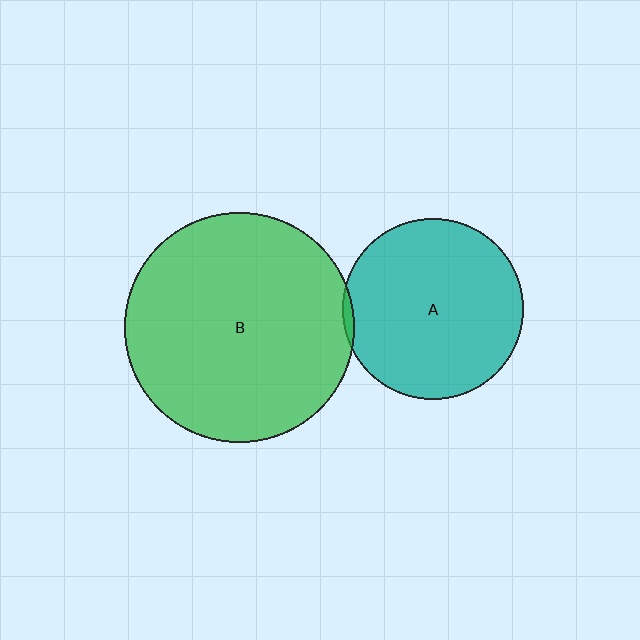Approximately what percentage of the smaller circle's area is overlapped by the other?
Approximately 5%.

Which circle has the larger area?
Circle B (green).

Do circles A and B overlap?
Yes.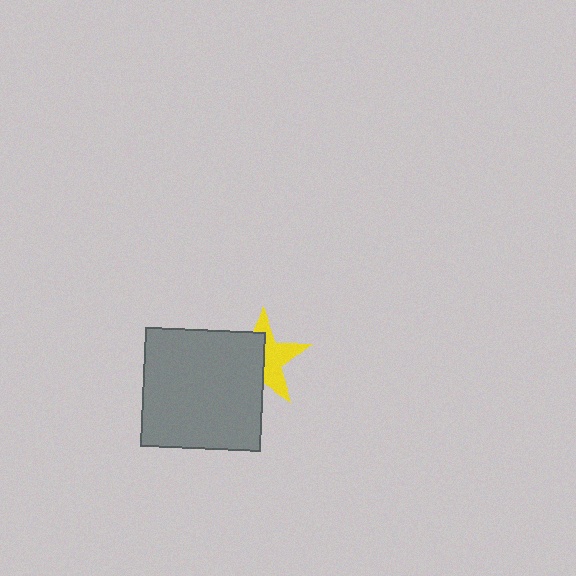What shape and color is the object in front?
The object in front is a gray square.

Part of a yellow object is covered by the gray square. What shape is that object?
It is a star.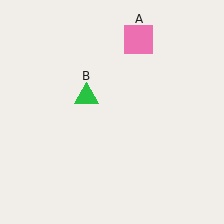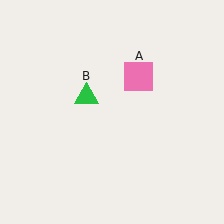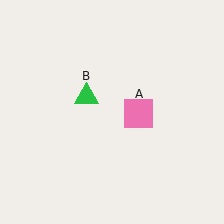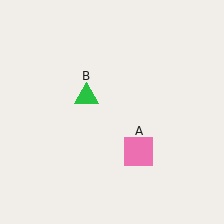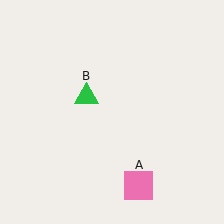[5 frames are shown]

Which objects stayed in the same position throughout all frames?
Green triangle (object B) remained stationary.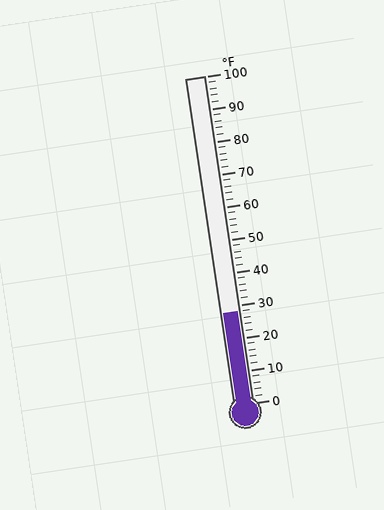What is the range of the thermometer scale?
The thermometer scale ranges from 0°F to 100°F.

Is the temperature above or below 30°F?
The temperature is below 30°F.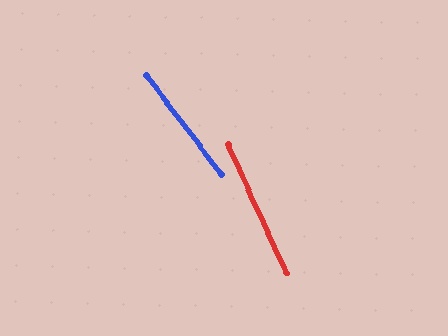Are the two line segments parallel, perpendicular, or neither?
Neither parallel nor perpendicular — they differ by about 13°.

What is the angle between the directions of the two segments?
Approximately 13 degrees.